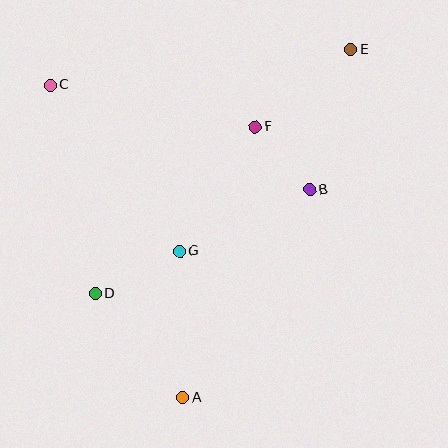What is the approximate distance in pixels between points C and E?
The distance between C and E is approximately 303 pixels.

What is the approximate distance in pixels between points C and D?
The distance between C and D is approximately 213 pixels.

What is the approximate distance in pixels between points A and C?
The distance between A and C is approximately 339 pixels.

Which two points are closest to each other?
Points B and F are closest to each other.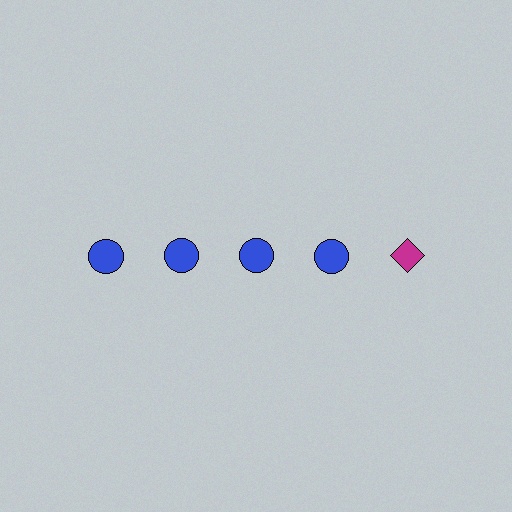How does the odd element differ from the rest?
It differs in both color (magenta instead of blue) and shape (diamond instead of circle).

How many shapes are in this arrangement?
There are 5 shapes arranged in a grid pattern.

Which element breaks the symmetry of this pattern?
The magenta diamond in the top row, rightmost column breaks the symmetry. All other shapes are blue circles.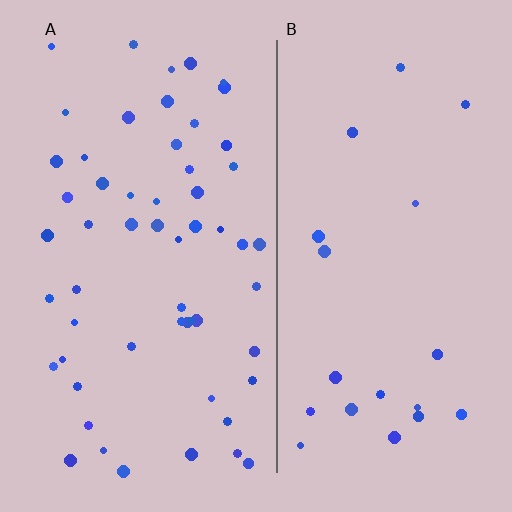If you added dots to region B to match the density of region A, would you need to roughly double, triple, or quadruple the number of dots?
Approximately triple.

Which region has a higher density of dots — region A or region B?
A (the left).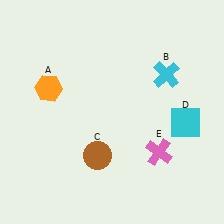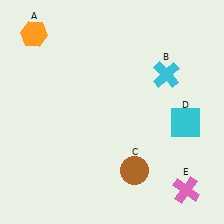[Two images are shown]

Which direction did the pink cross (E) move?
The pink cross (E) moved down.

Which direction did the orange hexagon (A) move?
The orange hexagon (A) moved up.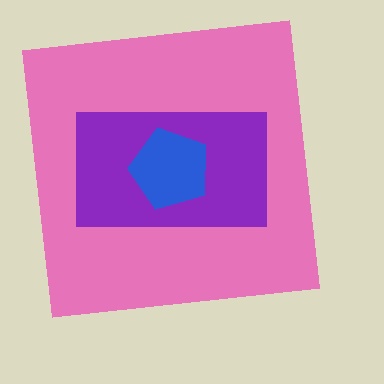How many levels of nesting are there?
3.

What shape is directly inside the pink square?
The purple rectangle.